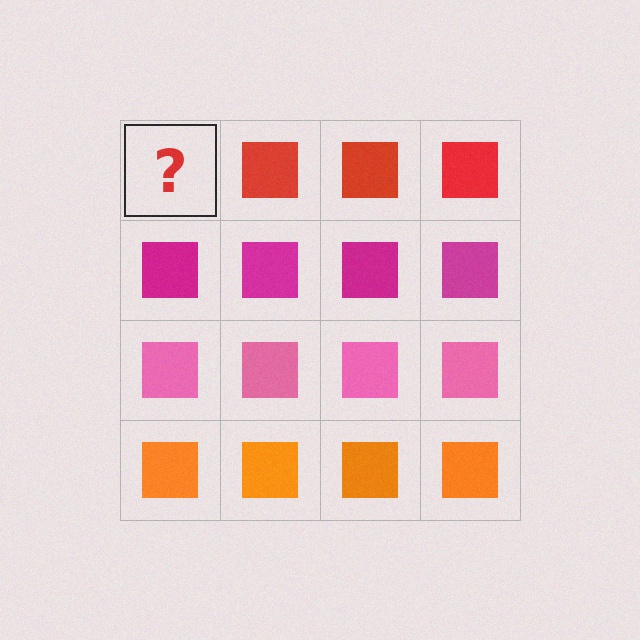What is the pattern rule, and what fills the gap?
The rule is that each row has a consistent color. The gap should be filled with a red square.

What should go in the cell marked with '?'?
The missing cell should contain a red square.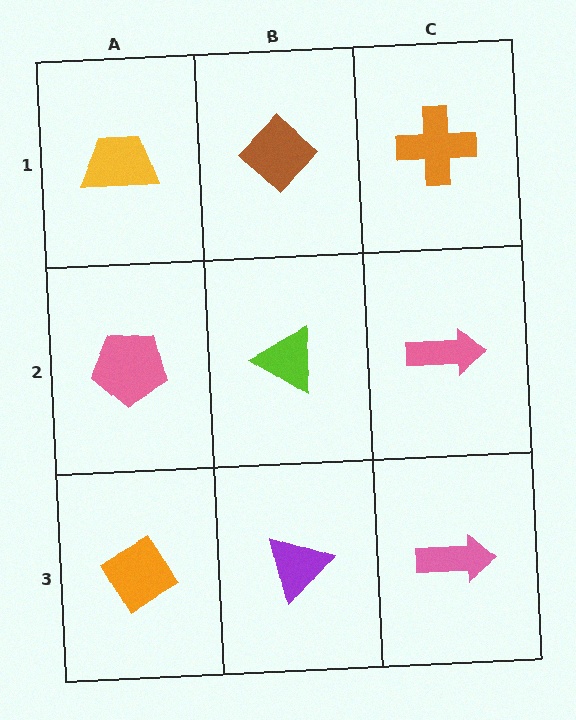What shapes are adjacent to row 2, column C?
An orange cross (row 1, column C), a pink arrow (row 3, column C), a lime triangle (row 2, column B).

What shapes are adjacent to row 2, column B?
A brown diamond (row 1, column B), a purple triangle (row 3, column B), a pink pentagon (row 2, column A), a pink arrow (row 2, column C).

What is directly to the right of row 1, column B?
An orange cross.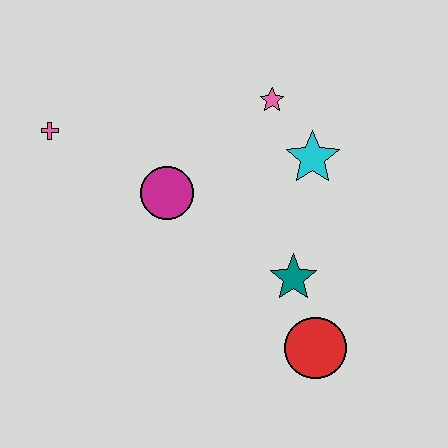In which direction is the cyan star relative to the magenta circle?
The cyan star is to the right of the magenta circle.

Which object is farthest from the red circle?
The pink cross is farthest from the red circle.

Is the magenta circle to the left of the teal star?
Yes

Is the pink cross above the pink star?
No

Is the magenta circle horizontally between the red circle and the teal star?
No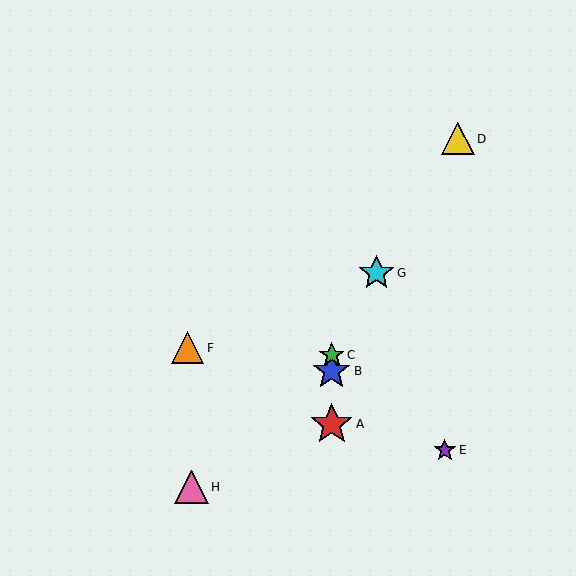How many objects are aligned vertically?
3 objects (A, B, C) are aligned vertically.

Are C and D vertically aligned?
No, C is at x≈332 and D is at x≈458.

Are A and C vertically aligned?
Yes, both are at x≈332.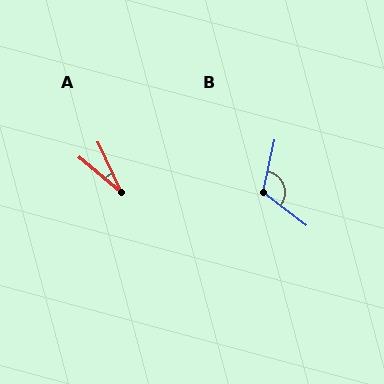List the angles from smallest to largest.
A (25°), B (116°).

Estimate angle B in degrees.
Approximately 116 degrees.